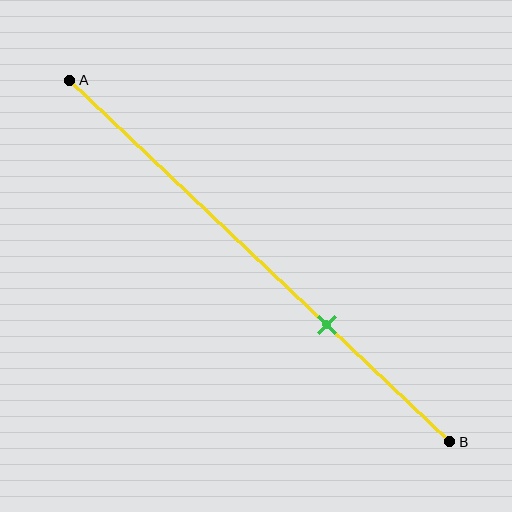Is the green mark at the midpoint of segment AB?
No, the mark is at about 70% from A, not at the 50% midpoint.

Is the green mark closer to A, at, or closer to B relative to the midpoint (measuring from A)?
The green mark is closer to point B than the midpoint of segment AB.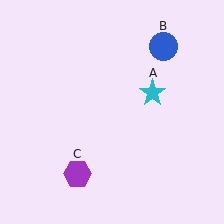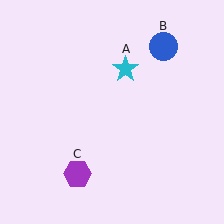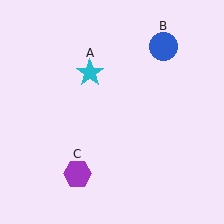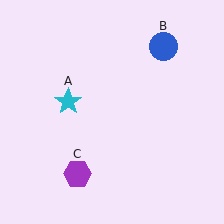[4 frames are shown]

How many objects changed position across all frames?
1 object changed position: cyan star (object A).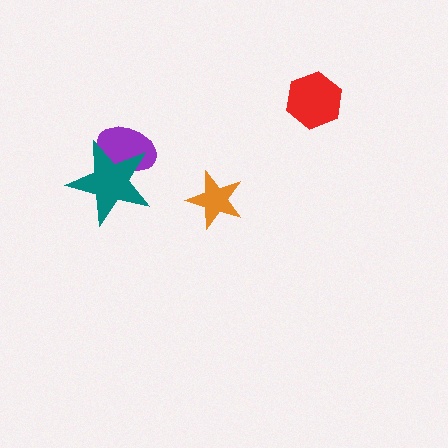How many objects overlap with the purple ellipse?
1 object overlaps with the purple ellipse.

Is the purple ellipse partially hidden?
Yes, it is partially covered by another shape.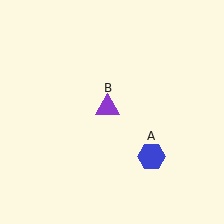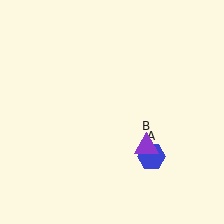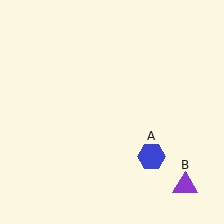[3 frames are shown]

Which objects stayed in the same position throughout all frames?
Blue hexagon (object A) remained stationary.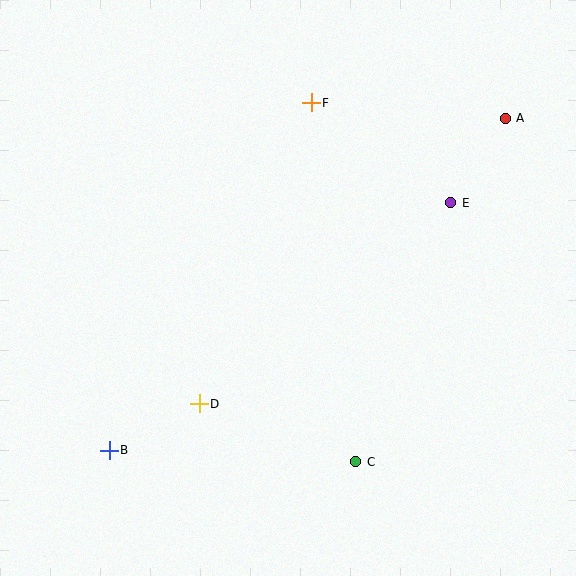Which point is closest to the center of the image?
Point D at (199, 404) is closest to the center.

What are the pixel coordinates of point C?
Point C is at (355, 462).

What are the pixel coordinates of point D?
Point D is at (199, 404).